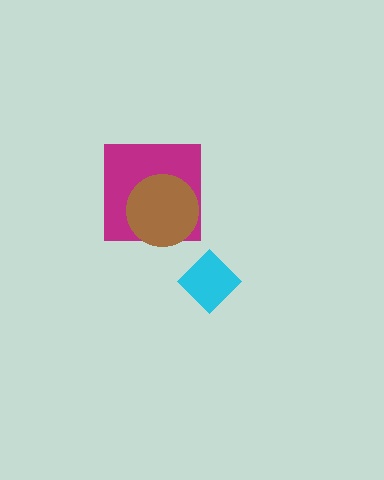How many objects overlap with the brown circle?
1 object overlaps with the brown circle.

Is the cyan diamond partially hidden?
No, no other shape covers it.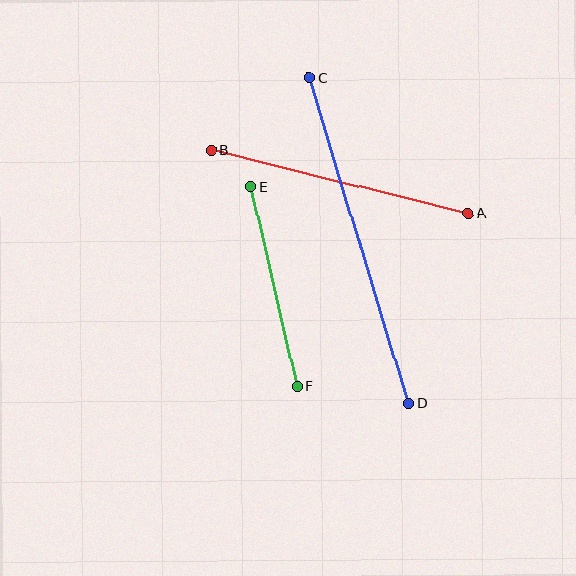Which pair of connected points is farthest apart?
Points C and D are farthest apart.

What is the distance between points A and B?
The distance is approximately 265 pixels.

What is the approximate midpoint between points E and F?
The midpoint is at approximately (274, 287) pixels.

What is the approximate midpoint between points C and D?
The midpoint is at approximately (359, 240) pixels.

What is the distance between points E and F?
The distance is approximately 205 pixels.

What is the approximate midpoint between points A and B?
The midpoint is at approximately (340, 182) pixels.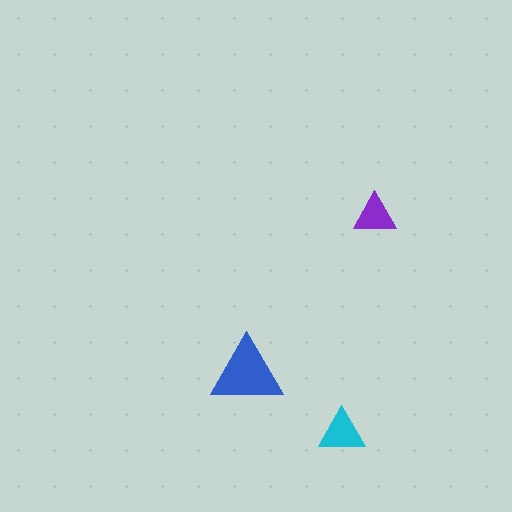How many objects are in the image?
There are 3 objects in the image.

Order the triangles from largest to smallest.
the blue one, the cyan one, the purple one.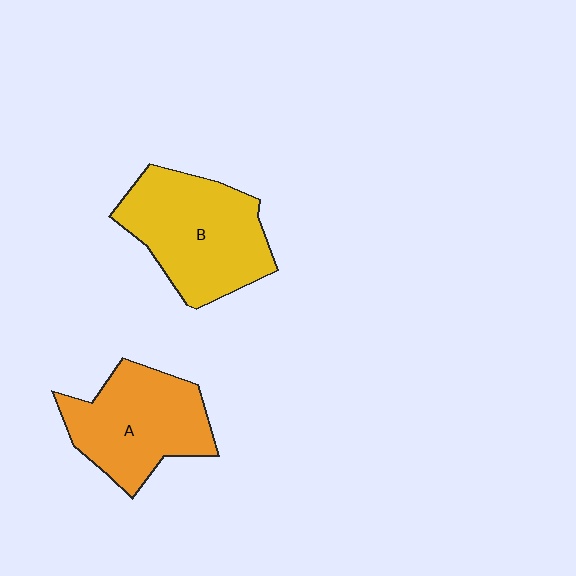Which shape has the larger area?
Shape B (yellow).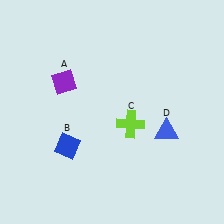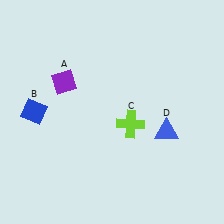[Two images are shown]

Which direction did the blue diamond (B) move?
The blue diamond (B) moved up.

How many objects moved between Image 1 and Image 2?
1 object moved between the two images.